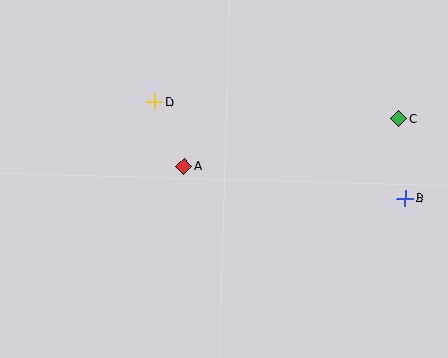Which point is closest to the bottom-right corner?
Point B is closest to the bottom-right corner.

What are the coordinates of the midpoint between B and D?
The midpoint between B and D is at (280, 150).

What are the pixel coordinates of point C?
Point C is at (399, 119).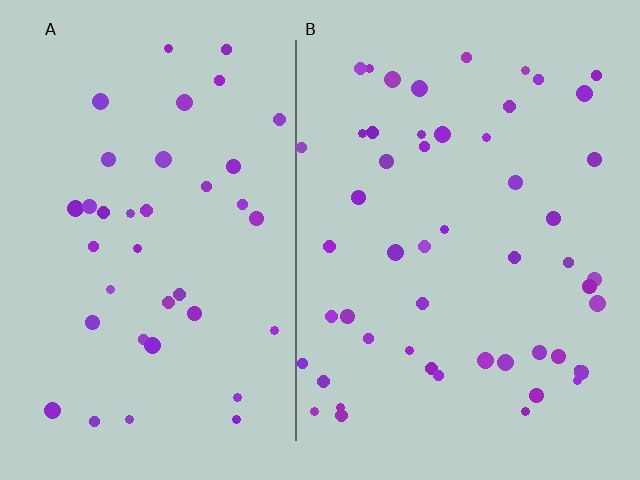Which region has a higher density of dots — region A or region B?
B (the right).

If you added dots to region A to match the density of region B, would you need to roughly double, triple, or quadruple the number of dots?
Approximately double.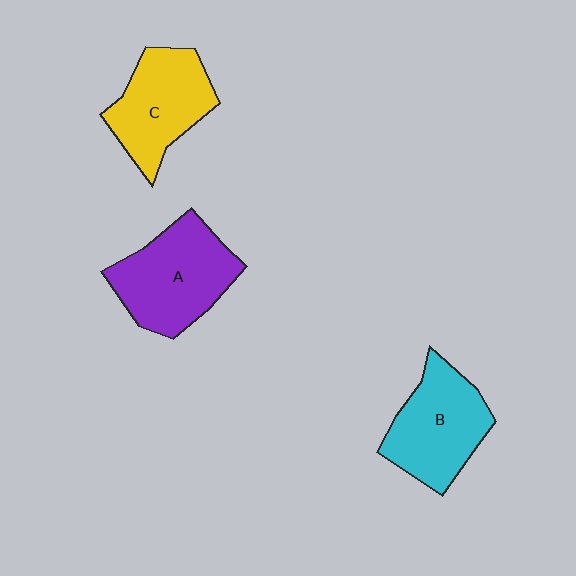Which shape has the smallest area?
Shape C (yellow).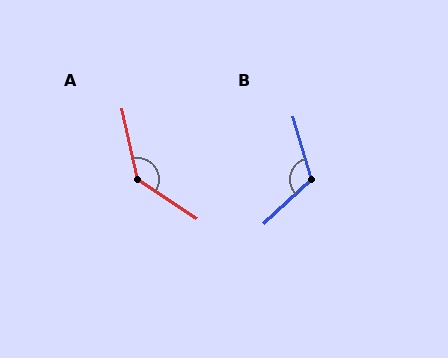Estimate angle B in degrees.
Approximately 117 degrees.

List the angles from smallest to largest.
B (117°), A (136°).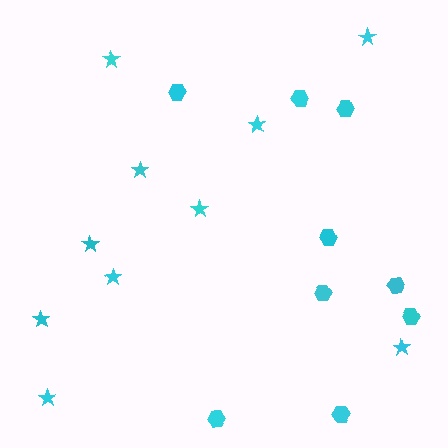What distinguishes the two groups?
There are 2 groups: one group of stars (10) and one group of hexagons (9).